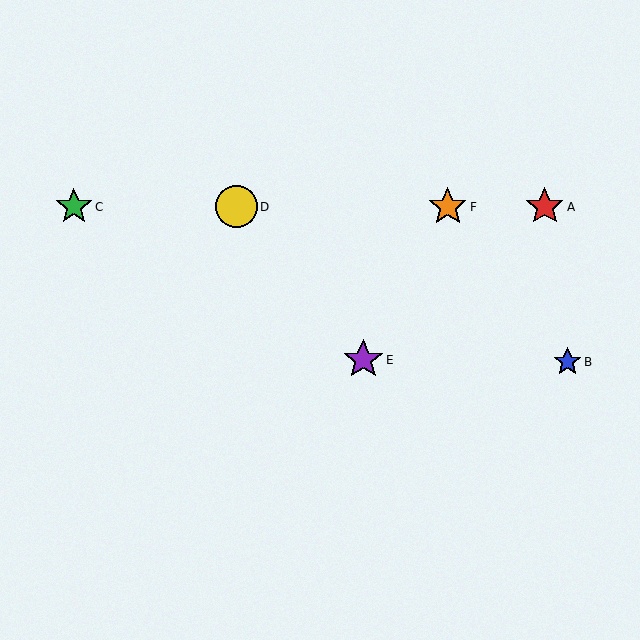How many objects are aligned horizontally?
4 objects (A, C, D, F) are aligned horizontally.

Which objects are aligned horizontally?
Objects A, C, D, F are aligned horizontally.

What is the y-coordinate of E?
Object E is at y≈360.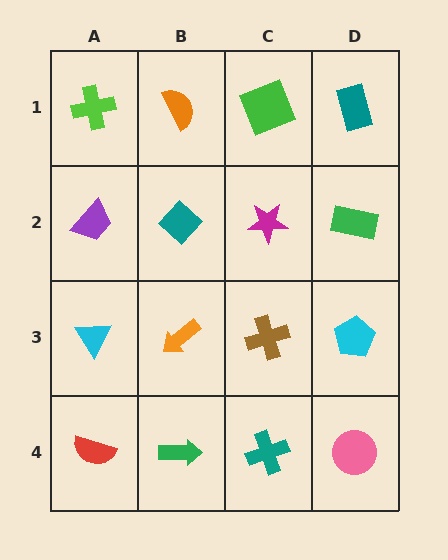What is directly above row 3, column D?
A green rectangle.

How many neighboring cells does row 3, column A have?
3.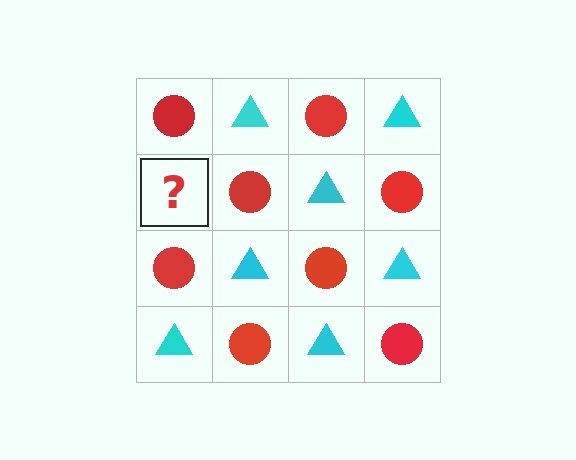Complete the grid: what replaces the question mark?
The question mark should be replaced with a cyan triangle.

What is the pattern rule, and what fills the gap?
The rule is that it alternates red circle and cyan triangle in a checkerboard pattern. The gap should be filled with a cyan triangle.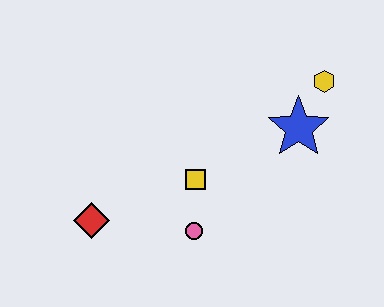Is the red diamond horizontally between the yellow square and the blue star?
No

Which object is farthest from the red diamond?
The yellow hexagon is farthest from the red diamond.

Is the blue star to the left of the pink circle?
No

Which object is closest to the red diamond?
The pink circle is closest to the red diamond.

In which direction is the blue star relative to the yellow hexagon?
The blue star is below the yellow hexagon.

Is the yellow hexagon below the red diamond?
No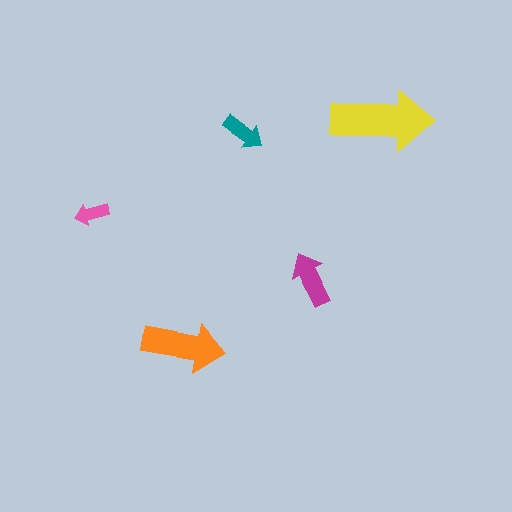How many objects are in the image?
There are 5 objects in the image.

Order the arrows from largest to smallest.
the yellow one, the orange one, the magenta one, the teal one, the pink one.